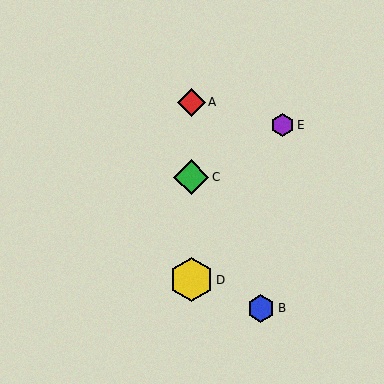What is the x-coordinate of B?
Object B is at x≈261.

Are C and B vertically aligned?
No, C is at x≈191 and B is at x≈261.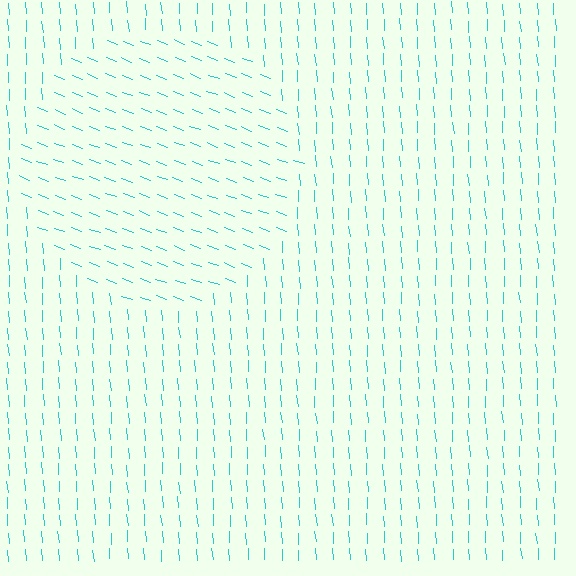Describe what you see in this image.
The image is filled with small cyan line segments. A circle region in the image has lines oriented differently from the surrounding lines, creating a visible texture boundary.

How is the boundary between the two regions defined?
The boundary is defined purely by a change in line orientation (approximately 65 degrees difference). All lines are the same color and thickness.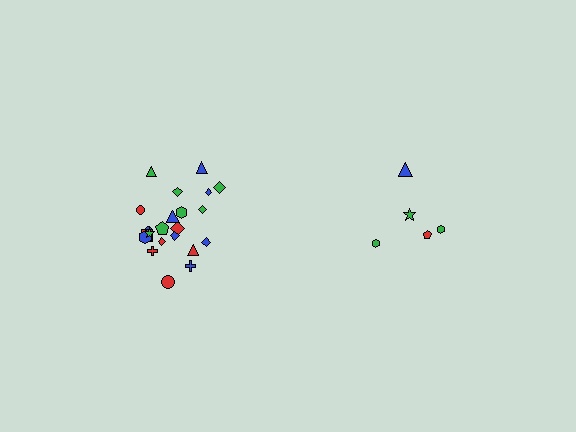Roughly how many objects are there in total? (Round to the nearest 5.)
Roughly 25 objects in total.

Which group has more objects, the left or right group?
The left group.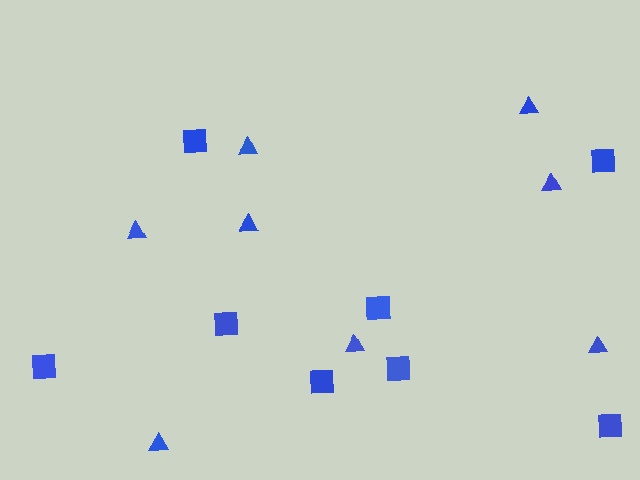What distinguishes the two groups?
There are 2 groups: one group of triangles (8) and one group of squares (8).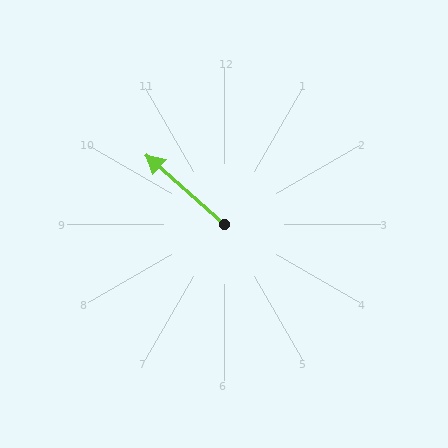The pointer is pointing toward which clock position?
Roughly 10 o'clock.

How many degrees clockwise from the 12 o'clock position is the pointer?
Approximately 312 degrees.